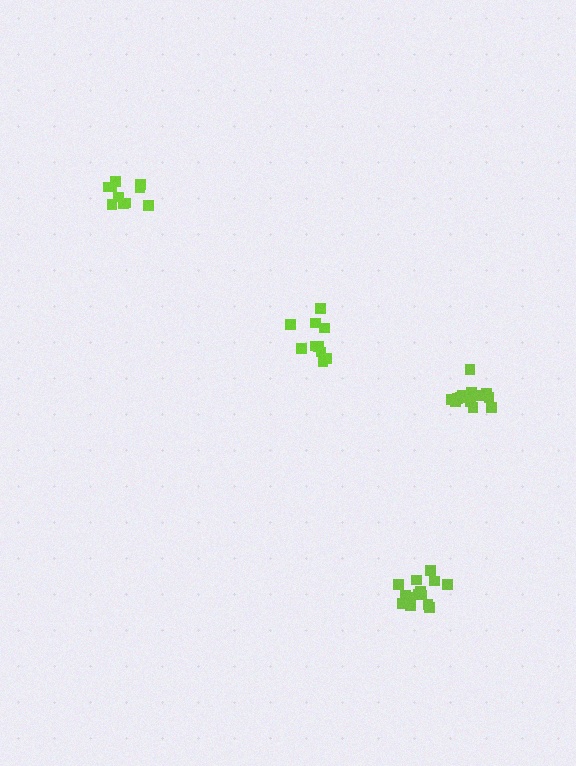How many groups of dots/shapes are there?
There are 4 groups.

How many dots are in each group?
Group 1: 14 dots, Group 2: 14 dots, Group 3: 10 dots, Group 4: 10 dots (48 total).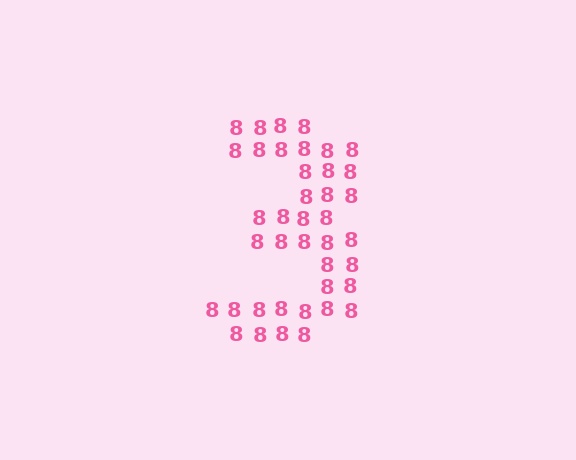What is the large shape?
The large shape is the digit 3.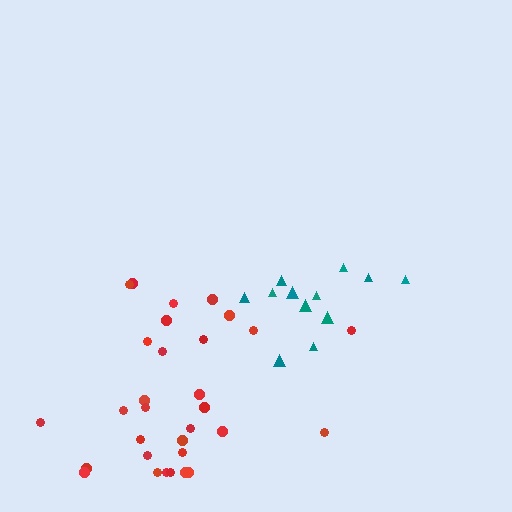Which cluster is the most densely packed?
Red.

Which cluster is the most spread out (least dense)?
Teal.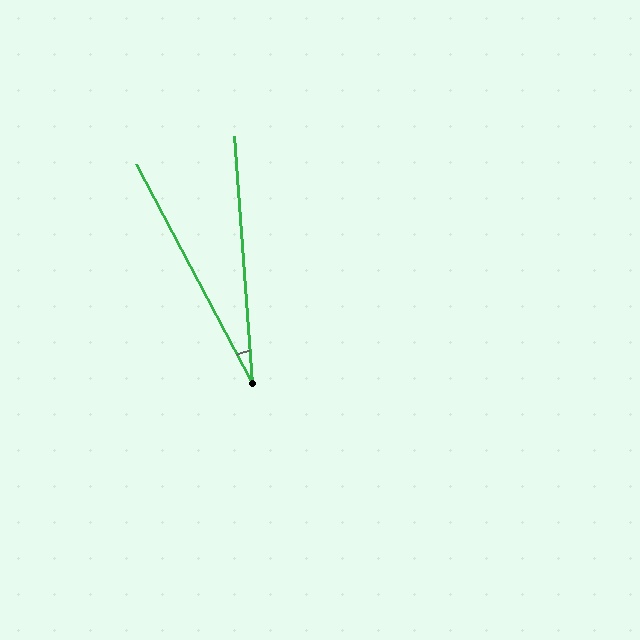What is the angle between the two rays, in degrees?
Approximately 24 degrees.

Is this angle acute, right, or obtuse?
It is acute.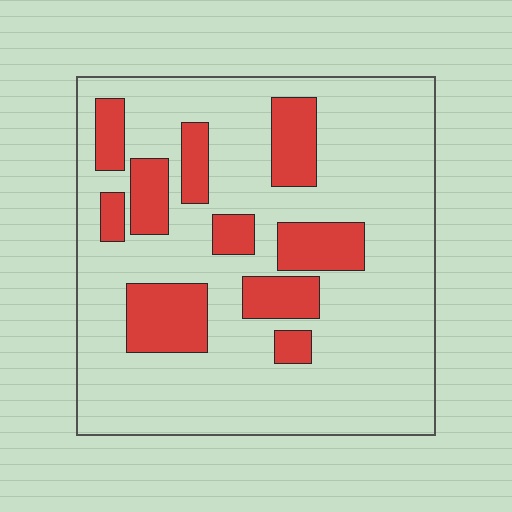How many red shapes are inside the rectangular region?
10.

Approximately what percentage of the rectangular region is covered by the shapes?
Approximately 25%.